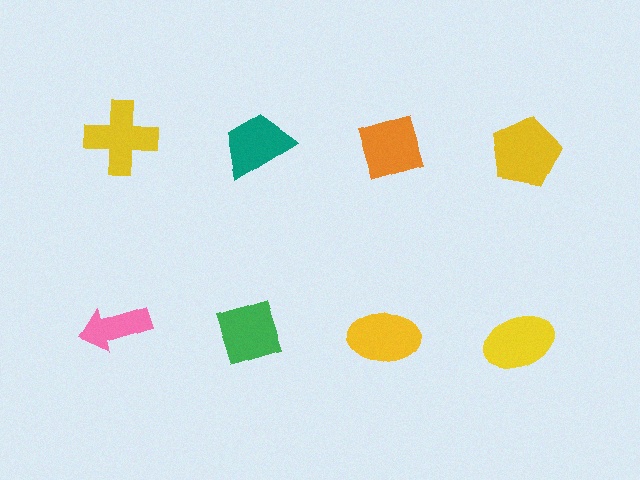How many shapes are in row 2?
4 shapes.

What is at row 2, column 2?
A green diamond.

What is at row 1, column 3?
An orange diamond.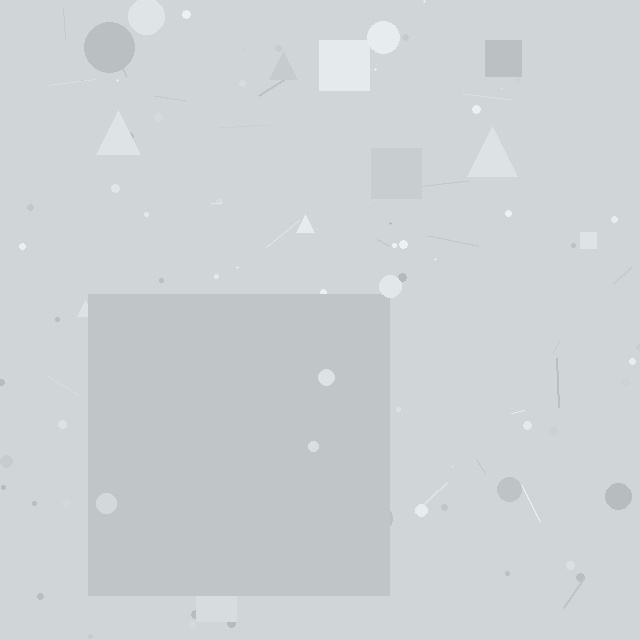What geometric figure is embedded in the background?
A square is embedded in the background.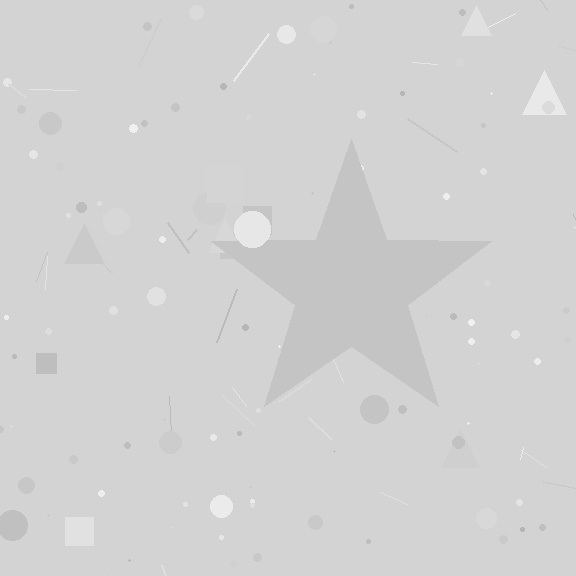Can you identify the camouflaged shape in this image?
The camouflaged shape is a star.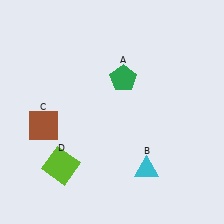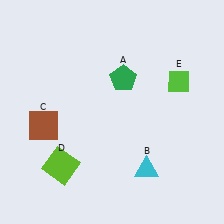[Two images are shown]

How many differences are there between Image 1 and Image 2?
There is 1 difference between the two images.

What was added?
A lime diamond (E) was added in Image 2.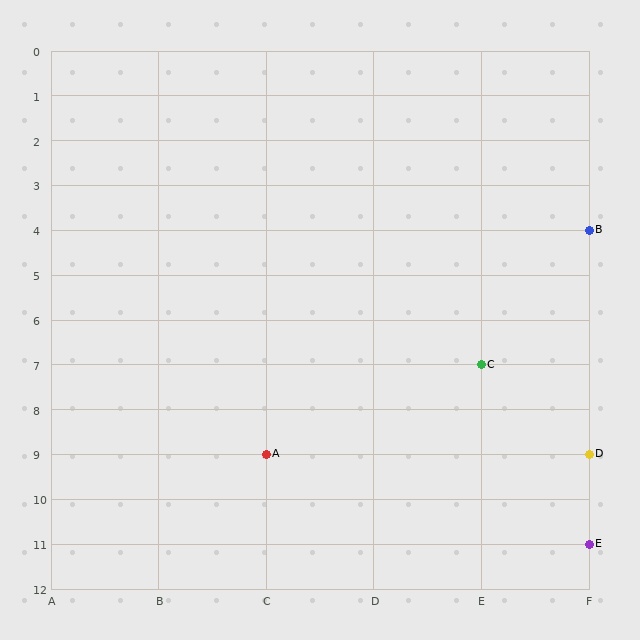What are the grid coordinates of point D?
Point D is at grid coordinates (F, 9).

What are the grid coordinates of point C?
Point C is at grid coordinates (E, 7).